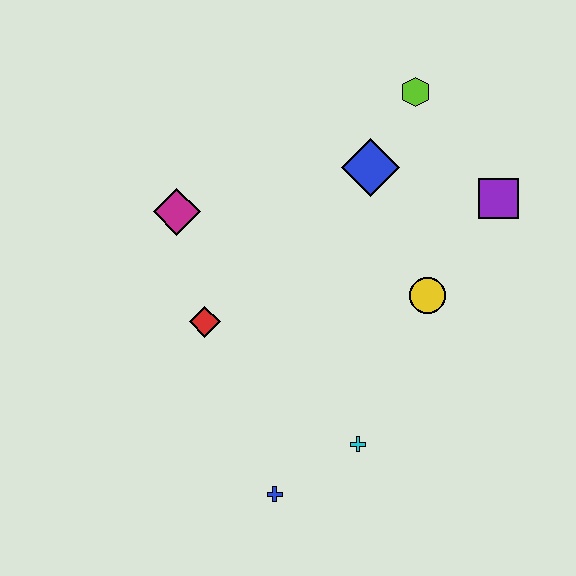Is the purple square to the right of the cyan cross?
Yes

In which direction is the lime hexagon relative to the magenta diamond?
The lime hexagon is to the right of the magenta diamond.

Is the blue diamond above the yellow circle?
Yes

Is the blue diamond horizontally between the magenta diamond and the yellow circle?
Yes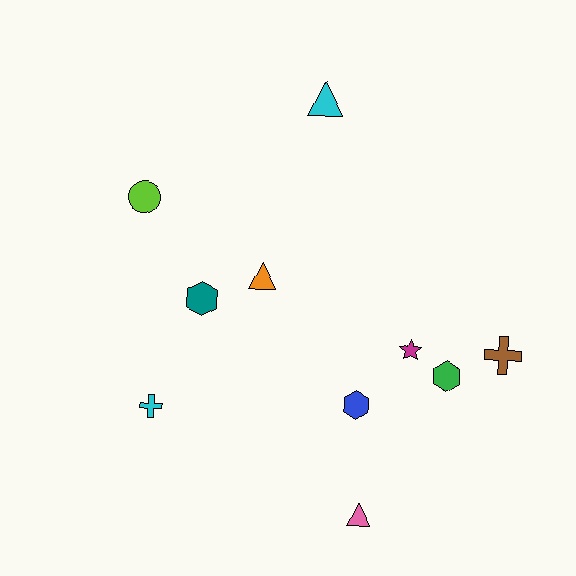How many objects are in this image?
There are 10 objects.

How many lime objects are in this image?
There is 1 lime object.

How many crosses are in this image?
There are 2 crosses.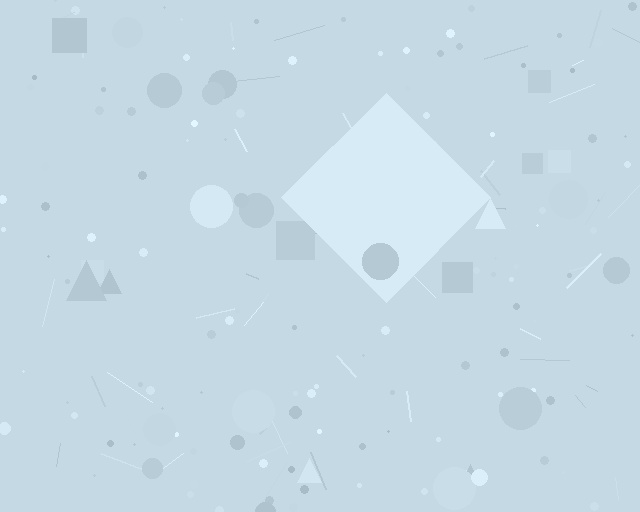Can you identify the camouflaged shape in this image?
The camouflaged shape is a diamond.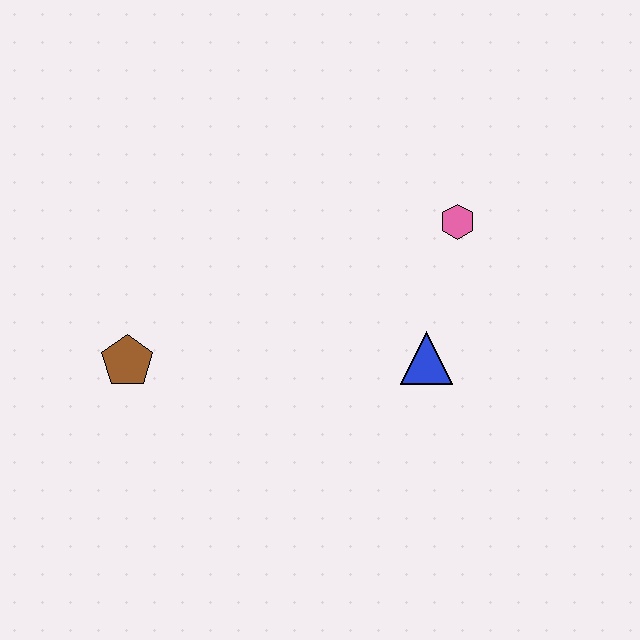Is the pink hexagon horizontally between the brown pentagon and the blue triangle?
No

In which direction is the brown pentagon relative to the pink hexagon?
The brown pentagon is to the left of the pink hexagon.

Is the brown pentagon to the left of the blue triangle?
Yes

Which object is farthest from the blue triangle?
The brown pentagon is farthest from the blue triangle.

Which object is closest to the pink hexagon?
The blue triangle is closest to the pink hexagon.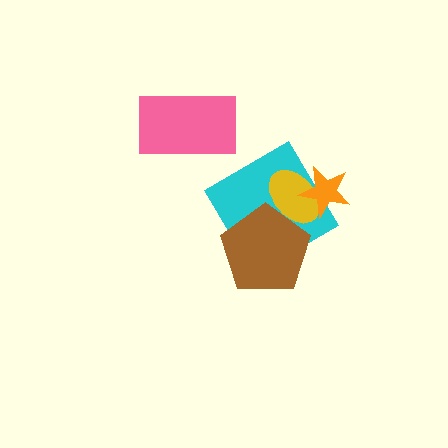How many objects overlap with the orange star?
2 objects overlap with the orange star.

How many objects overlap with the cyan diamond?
3 objects overlap with the cyan diamond.